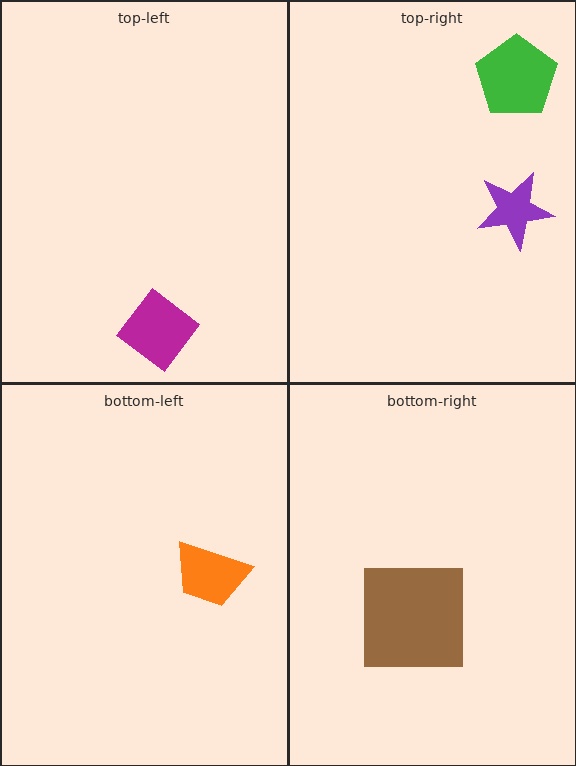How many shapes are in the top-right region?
2.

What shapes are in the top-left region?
The magenta diamond.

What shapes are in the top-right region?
The green pentagon, the purple star.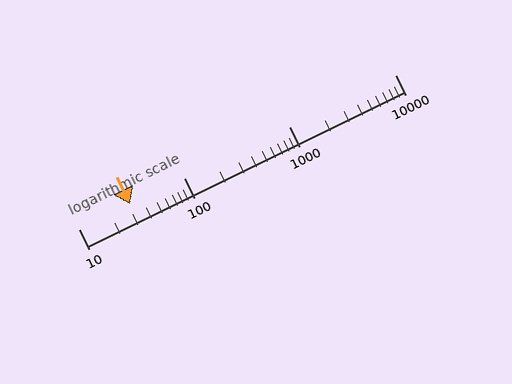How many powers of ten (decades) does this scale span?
The scale spans 3 decades, from 10 to 10000.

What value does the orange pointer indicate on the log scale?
The pointer indicates approximately 31.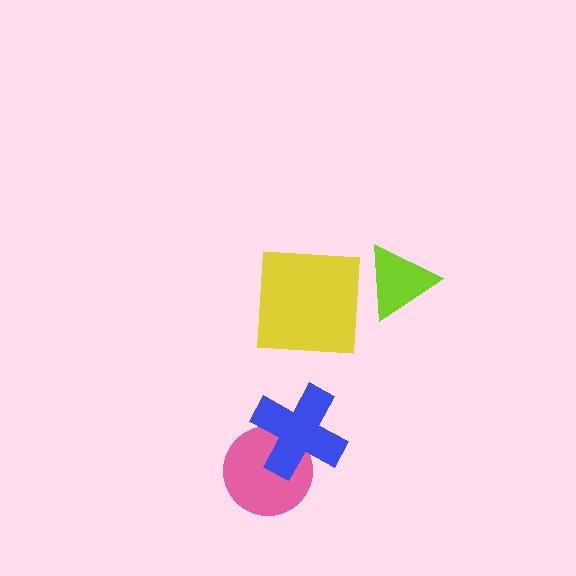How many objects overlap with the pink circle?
1 object overlaps with the pink circle.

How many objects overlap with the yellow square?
0 objects overlap with the yellow square.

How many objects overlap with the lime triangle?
0 objects overlap with the lime triangle.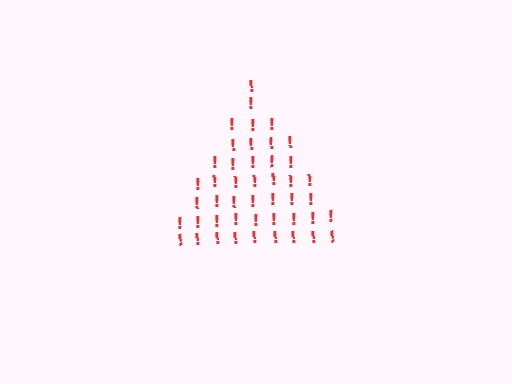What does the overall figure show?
The overall figure shows a triangle.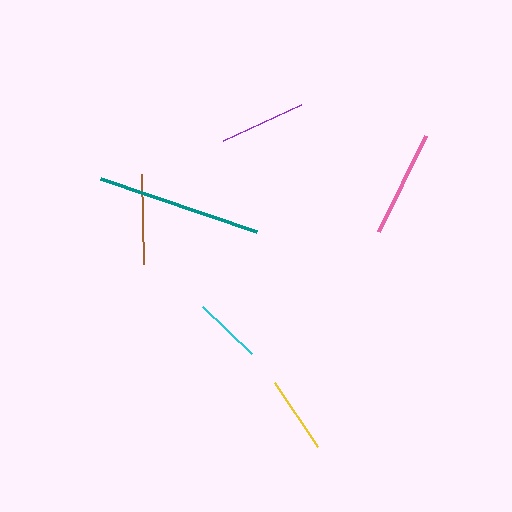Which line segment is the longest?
The teal line is the longest at approximately 165 pixels.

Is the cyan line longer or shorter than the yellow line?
The yellow line is longer than the cyan line.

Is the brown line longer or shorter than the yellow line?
The brown line is longer than the yellow line.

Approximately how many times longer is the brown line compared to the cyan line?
The brown line is approximately 1.3 times the length of the cyan line.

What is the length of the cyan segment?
The cyan segment is approximately 67 pixels long.